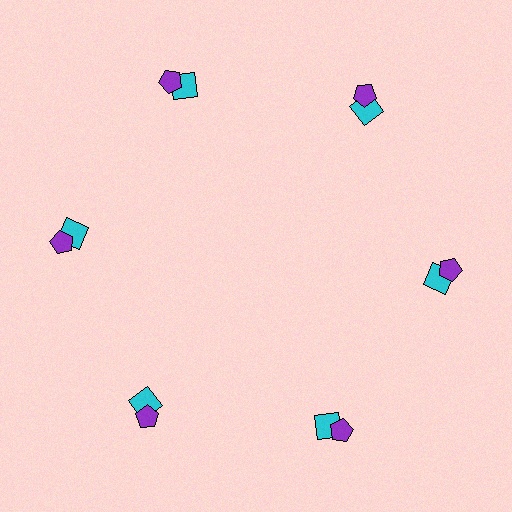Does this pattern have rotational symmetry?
Yes, this pattern has 6-fold rotational symmetry. It looks the same after rotating 60 degrees around the center.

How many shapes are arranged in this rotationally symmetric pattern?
There are 12 shapes, arranged in 6 groups of 2.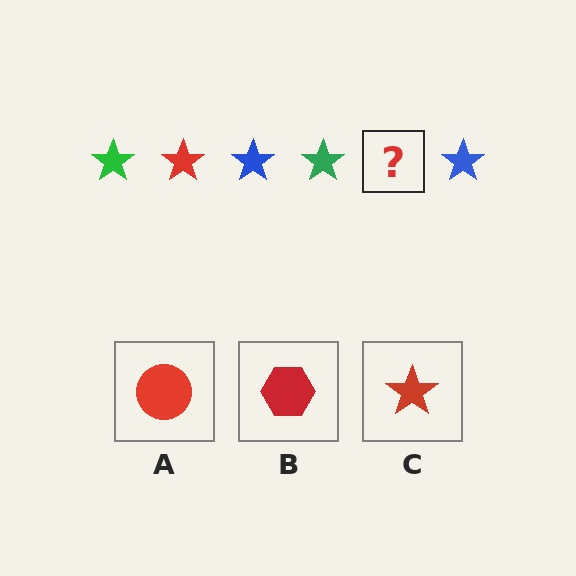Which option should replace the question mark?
Option C.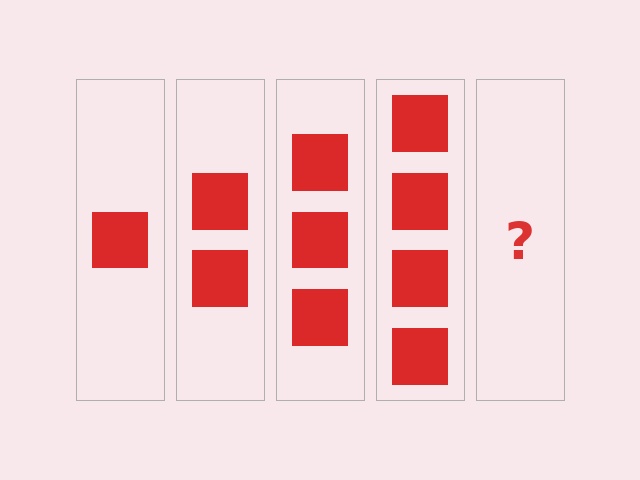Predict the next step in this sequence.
The next step is 5 squares.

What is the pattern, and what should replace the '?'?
The pattern is that each step adds one more square. The '?' should be 5 squares.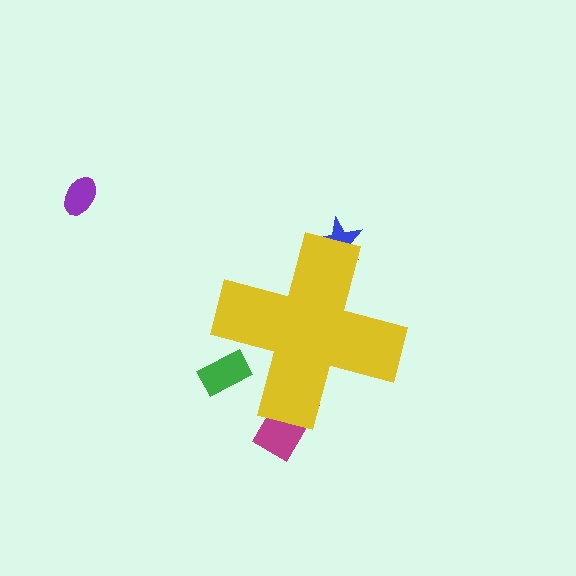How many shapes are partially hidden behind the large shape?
3 shapes are partially hidden.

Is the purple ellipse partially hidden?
No, the purple ellipse is fully visible.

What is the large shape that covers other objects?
A yellow cross.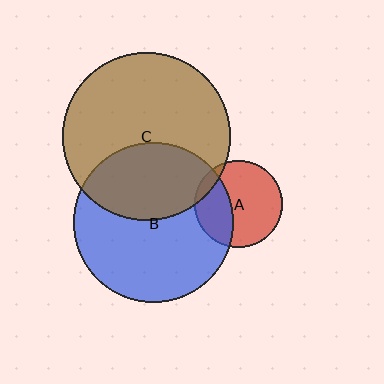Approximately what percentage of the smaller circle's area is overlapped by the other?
Approximately 10%.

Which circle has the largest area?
Circle C (brown).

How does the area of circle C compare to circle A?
Approximately 3.7 times.